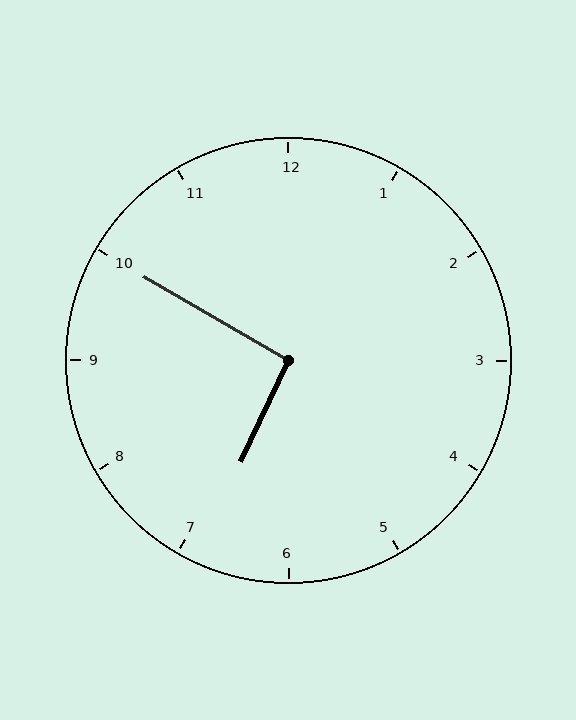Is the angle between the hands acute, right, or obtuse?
It is right.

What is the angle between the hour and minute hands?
Approximately 95 degrees.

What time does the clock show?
6:50.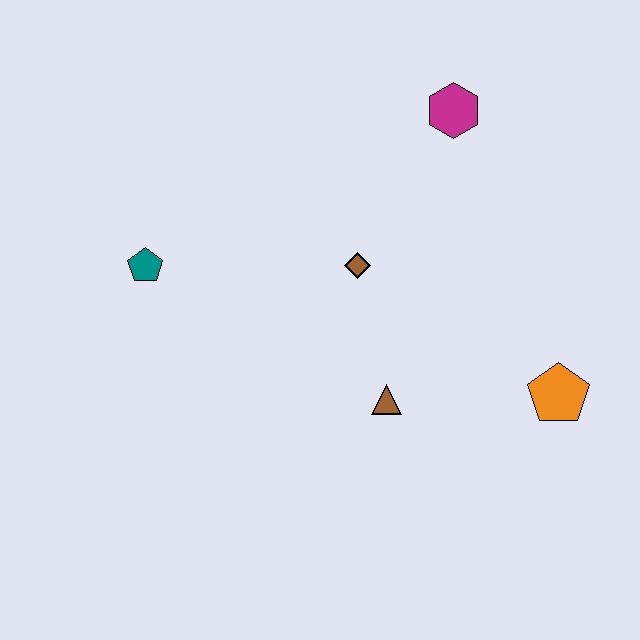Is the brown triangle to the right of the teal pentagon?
Yes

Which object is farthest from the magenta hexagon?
The teal pentagon is farthest from the magenta hexagon.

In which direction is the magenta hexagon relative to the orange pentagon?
The magenta hexagon is above the orange pentagon.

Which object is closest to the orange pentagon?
The brown triangle is closest to the orange pentagon.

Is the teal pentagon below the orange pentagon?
No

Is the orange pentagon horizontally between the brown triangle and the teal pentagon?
No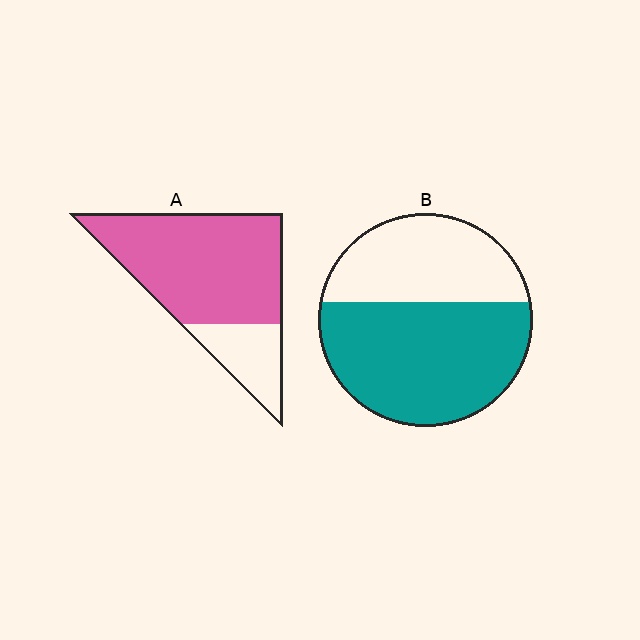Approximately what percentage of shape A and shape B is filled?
A is approximately 75% and B is approximately 60%.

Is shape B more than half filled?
Yes.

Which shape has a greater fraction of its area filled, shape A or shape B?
Shape A.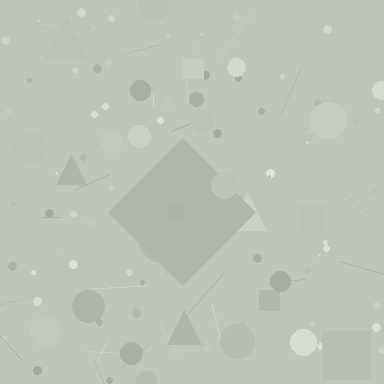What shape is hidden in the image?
A diamond is hidden in the image.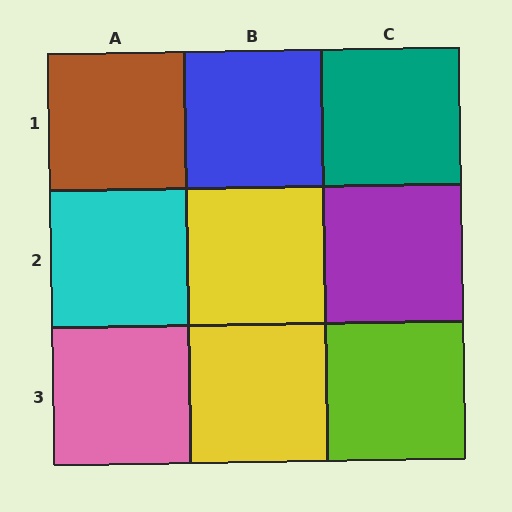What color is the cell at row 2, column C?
Purple.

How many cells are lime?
1 cell is lime.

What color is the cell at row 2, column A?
Cyan.